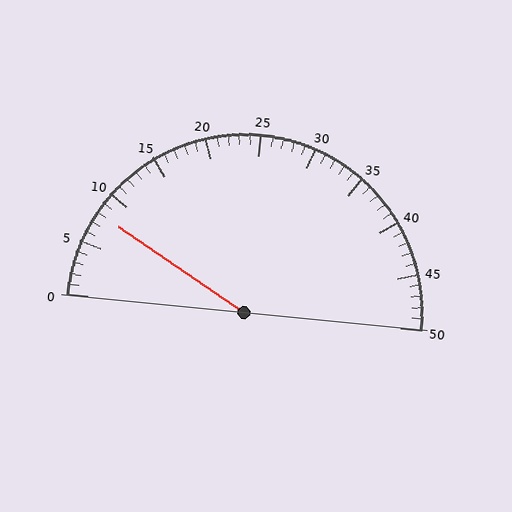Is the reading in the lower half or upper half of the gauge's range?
The reading is in the lower half of the range (0 to 50).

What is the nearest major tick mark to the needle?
The nearest major tick mark is 10.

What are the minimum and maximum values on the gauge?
The gauge ranges from 0 to 50.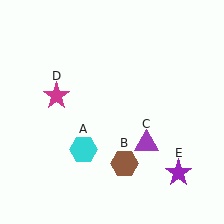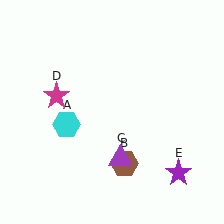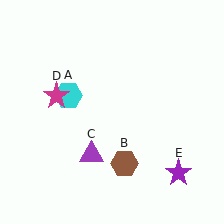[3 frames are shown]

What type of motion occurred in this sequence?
The cyan hexagon (object A), purple triangle (object C) rotated clockwise around the center of the scene.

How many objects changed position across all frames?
2 objects changed position: cyan hexagon (object A), purple triangle (object C).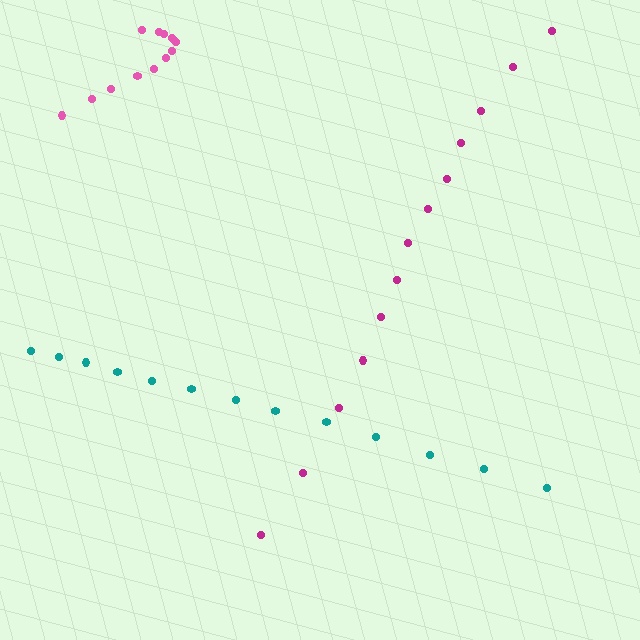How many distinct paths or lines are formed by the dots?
There are 3 distinct paths.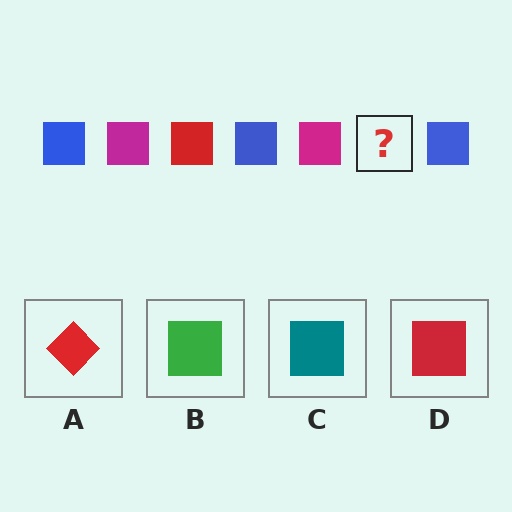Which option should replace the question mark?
Option D.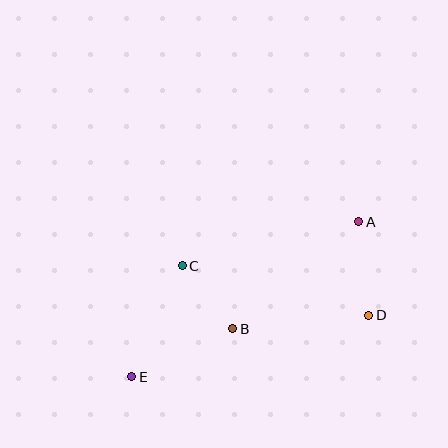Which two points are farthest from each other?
Points A and E are farthest from each other.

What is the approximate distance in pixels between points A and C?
The distance between A and C is approximately 182 pixels.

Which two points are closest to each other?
Points B and C are closest to each other.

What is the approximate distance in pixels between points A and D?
The distance between A and D is approximately 94 pixels.